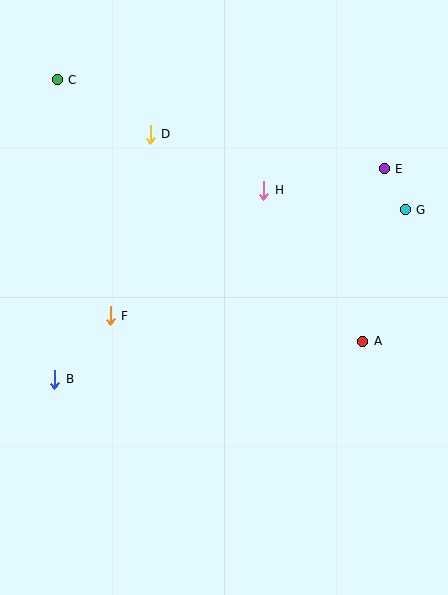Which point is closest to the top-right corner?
Point E is closest to the top-right corner.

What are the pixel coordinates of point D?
Point D is at (150, 134).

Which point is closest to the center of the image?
Point H at (264, 190) is closest to the center.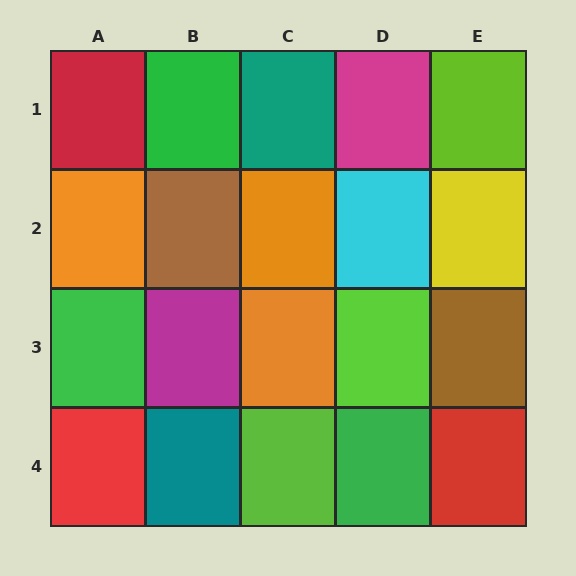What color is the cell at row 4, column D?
Green.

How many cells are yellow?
1 cell is yellow.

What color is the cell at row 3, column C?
Orange.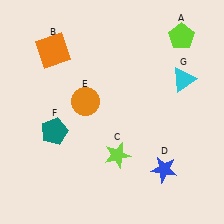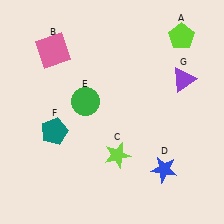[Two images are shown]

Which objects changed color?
B changed from orange to pink. E changed from orange to green. G changed from cyan to purple.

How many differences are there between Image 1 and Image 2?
There are 3 differences between the two images.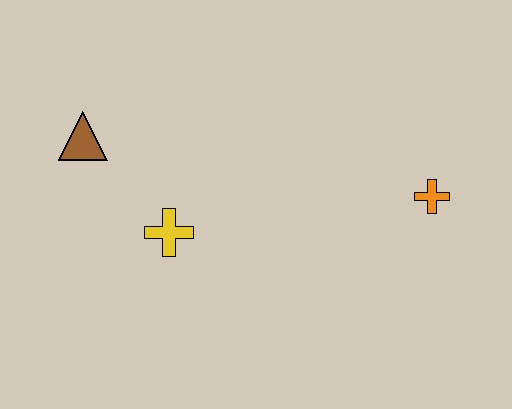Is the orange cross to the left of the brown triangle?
No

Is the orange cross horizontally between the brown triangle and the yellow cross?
No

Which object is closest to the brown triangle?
The yellow cross is closest to the brown triangle.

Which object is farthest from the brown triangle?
The orange cross is farthest from the brown triangle.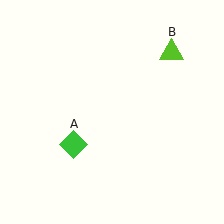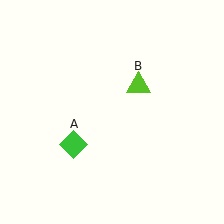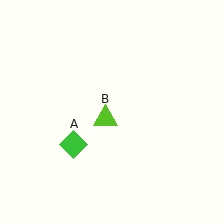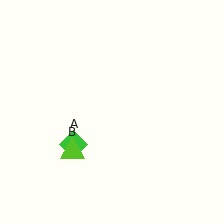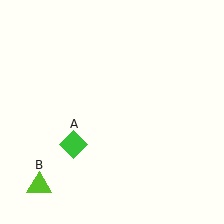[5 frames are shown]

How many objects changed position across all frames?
1 object changed position: lime triangle (object B).